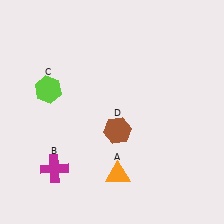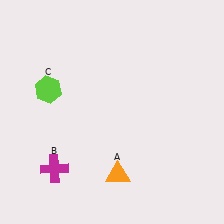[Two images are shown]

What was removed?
The brown hexagon (D) was removed in Image 2.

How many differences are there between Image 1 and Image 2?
There is 1 difference between the two images.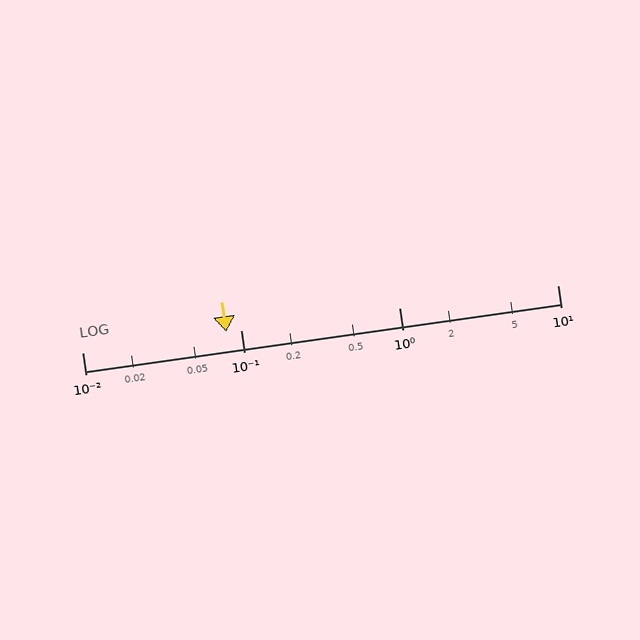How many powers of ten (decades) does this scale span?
The scale spans 3 decades, from 0.01 to 10.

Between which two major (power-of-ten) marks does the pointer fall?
The pointer is between 0.01 and 0.1.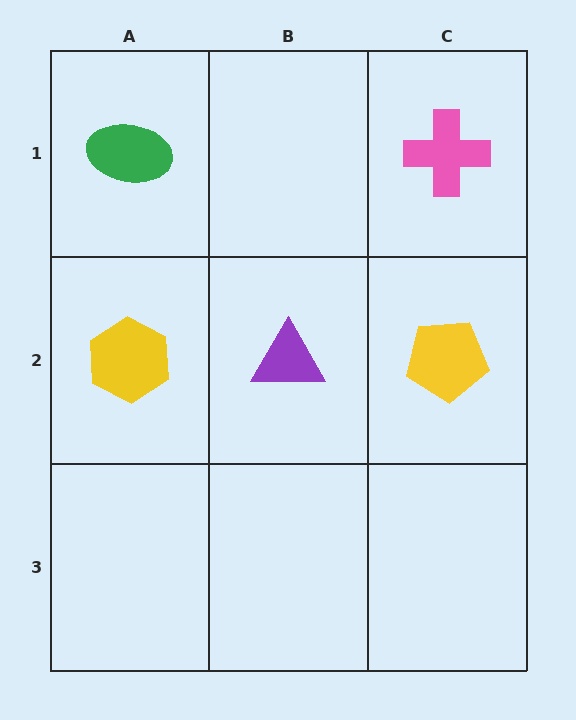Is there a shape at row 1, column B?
No, that cell is empty.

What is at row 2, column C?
A yellow pentagon.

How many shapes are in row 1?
2 shapes.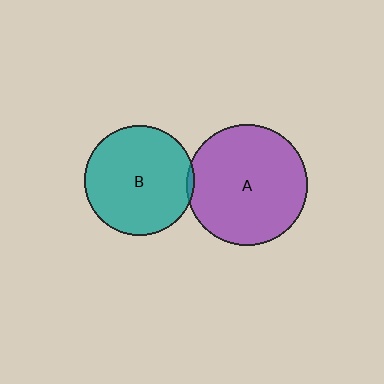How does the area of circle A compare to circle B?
Approximately 1.2 times.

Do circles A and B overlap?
Yes.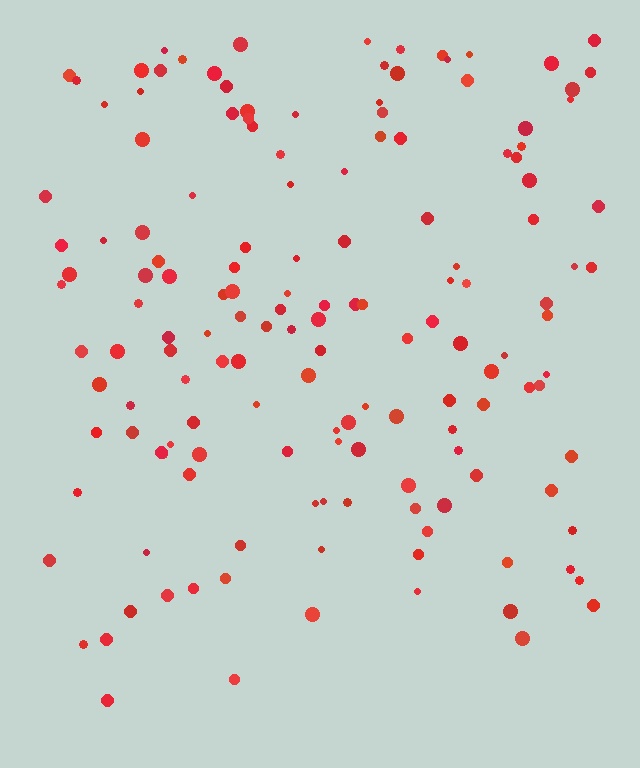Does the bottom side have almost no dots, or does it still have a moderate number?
Still a moderate number, just noticeably fewer than the top.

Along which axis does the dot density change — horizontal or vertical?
Vertical.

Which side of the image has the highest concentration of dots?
The top.